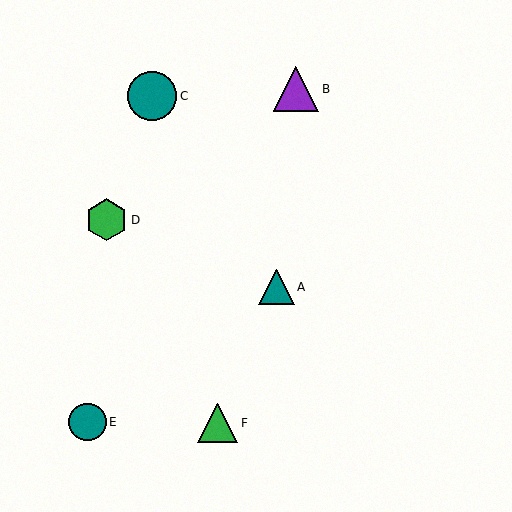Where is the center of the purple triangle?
The center of the purple triangle is at (296, 89).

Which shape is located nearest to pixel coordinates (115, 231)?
The green hexagon (labeled D) at (107, 220) is nearest to that location.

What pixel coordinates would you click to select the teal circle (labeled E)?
Click at (87, 422) to select the teal circle E.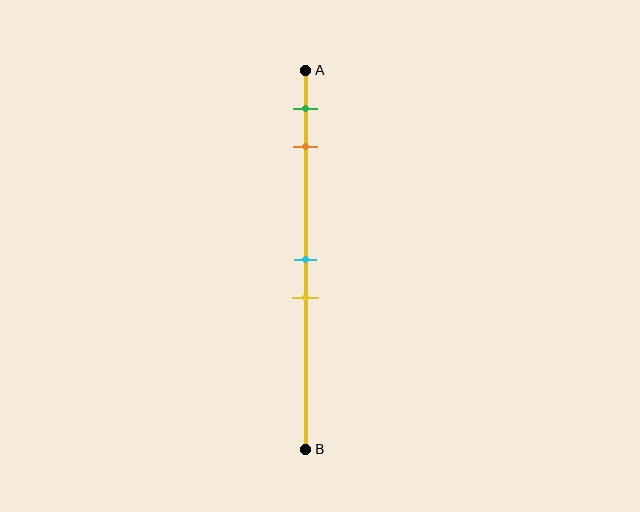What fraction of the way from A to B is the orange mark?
The orange mark is approximately 20% (0.2) of the way from A to B.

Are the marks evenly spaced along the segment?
No, the marks are not evenly spaced.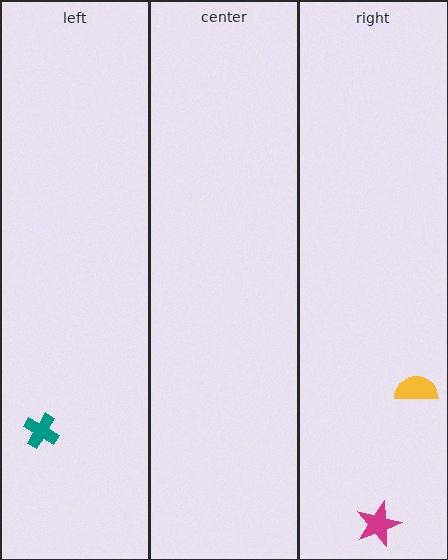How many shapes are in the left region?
1.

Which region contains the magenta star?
The right region.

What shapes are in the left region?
The teal cross.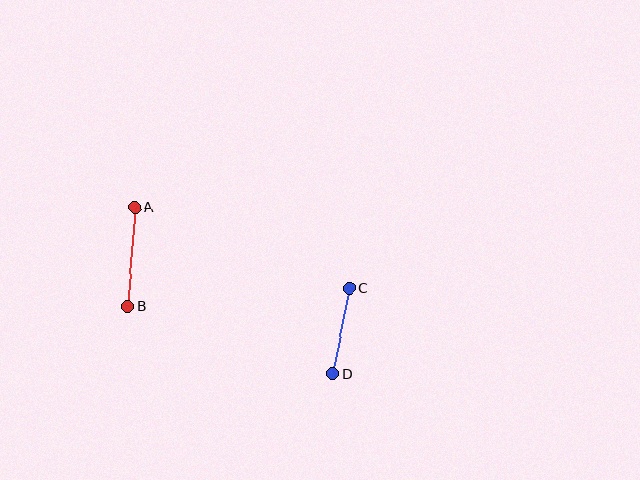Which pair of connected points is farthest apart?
Points A and B are farthest apart.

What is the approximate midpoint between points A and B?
The midpoint is at approximately (131, 257) pixels.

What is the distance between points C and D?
The distance is approximately 87 pixels.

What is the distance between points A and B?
The distance is approximately 99 pixels.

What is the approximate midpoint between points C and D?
The midpoint is at approximately (341, 331) pixels.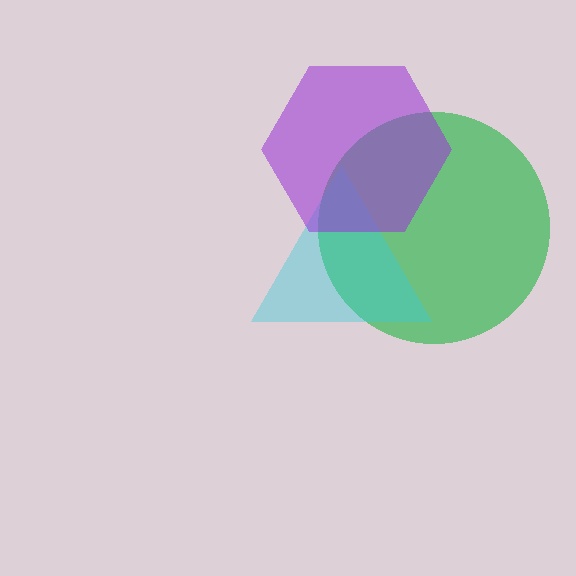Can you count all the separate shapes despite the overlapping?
Yes, there are 3 separate shapes.